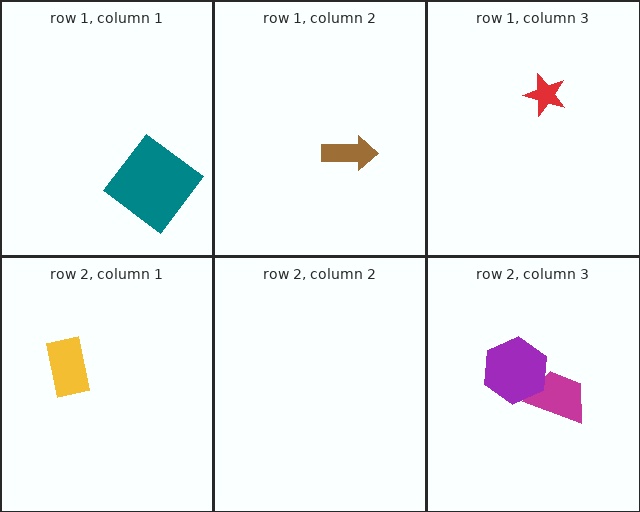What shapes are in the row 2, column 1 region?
The yellow rectangle.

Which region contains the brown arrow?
The row 1, column 2 region.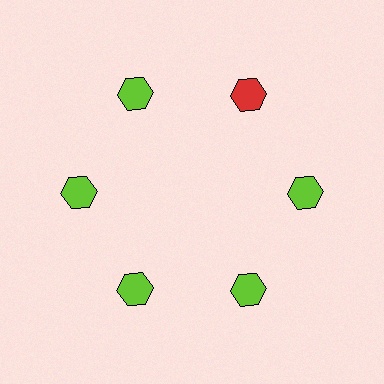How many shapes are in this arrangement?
There are 6 shapes arranged in a ring pattern.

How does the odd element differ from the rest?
It has a different color: red instead of lime.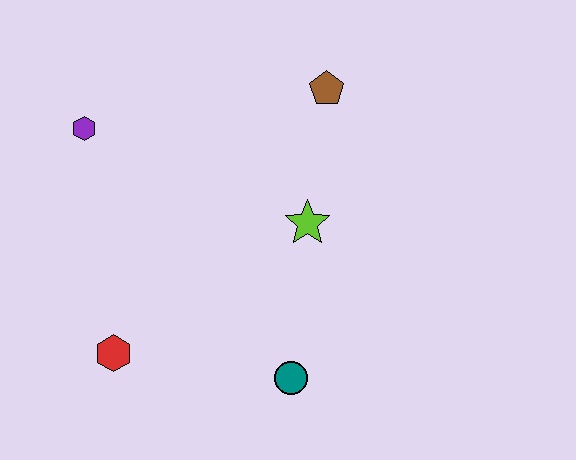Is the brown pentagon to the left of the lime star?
No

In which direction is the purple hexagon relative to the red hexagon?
The purple hexagon is above the red hexagon.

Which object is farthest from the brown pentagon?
The red hexagon is farthest from the brown pentagon.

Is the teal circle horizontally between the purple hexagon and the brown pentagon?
Yes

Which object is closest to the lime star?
The brown pentagon is closest to the lime star.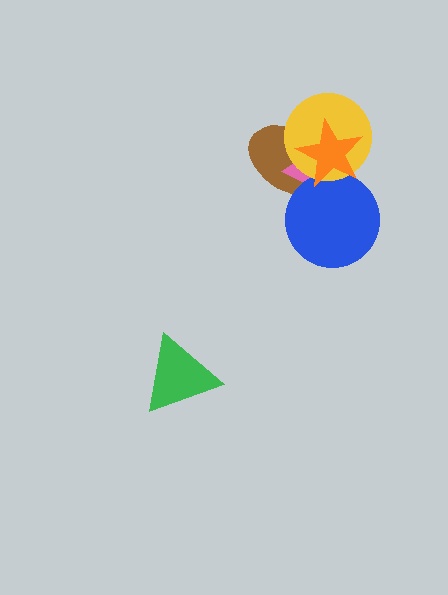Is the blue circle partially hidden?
Yes, it is partially covered by another shape.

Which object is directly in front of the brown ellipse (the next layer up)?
The pink triangle is directly in front of the brown ellipse.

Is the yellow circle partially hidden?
Yes, it is partially covered by another shape.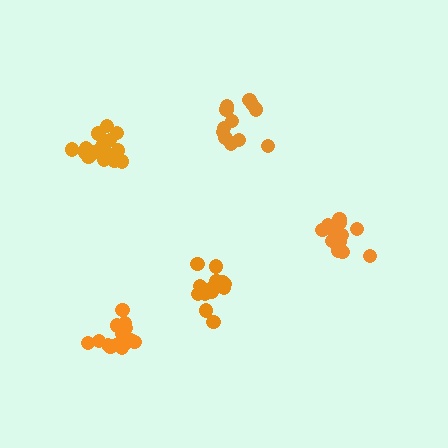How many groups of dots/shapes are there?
There are 5 groups.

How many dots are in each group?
Group 1: 12 dots, Group 2: 16 dots, Group 3: 13 dots, Group 4: 14 dots, Group 5: 12 dots (67 total).